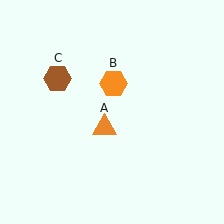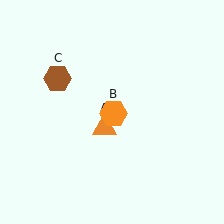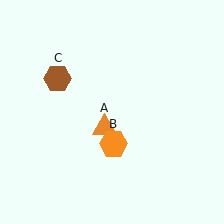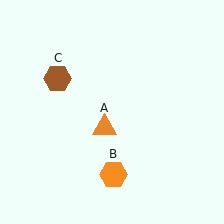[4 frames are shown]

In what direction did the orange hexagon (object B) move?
The orange hexagon (object B) moved down.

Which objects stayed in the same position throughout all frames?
Orange triangle (object A) and brown hexagon (object C) remained stationary.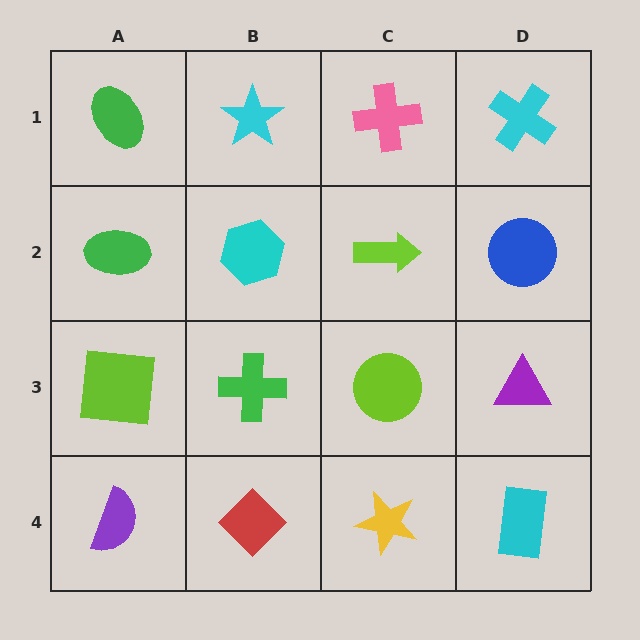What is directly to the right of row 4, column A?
A red diamond.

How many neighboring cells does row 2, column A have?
3.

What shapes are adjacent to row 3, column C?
A lime arrow (row 2, column C), a yellow star (row 4, column C), a green cross (row 3, column B), a purple triangle (row 3, column D).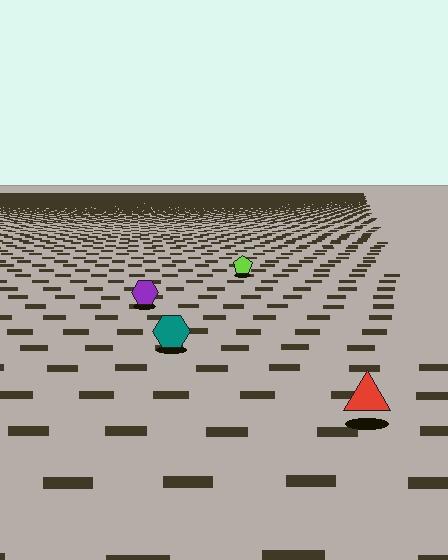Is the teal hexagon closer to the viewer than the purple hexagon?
Yes. The teal hexagon is closer — you can tell from the texture gradient: the ground texture is coarser near it.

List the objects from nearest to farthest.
From nearest to farthest: the red triangle, the teal hexagon, the purple hexagon, the lime pentagon.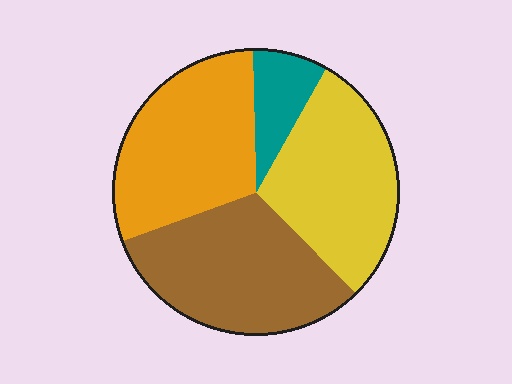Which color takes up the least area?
Teal, at roughly 10%.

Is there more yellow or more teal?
Yellow.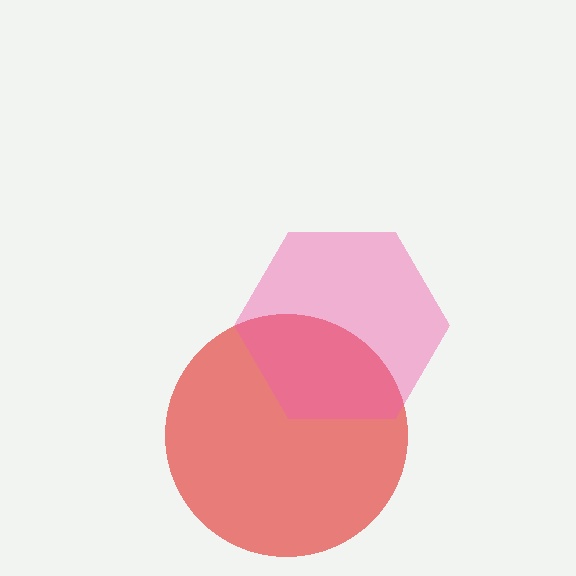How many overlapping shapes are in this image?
There are 2 overlapping shapes in the image.